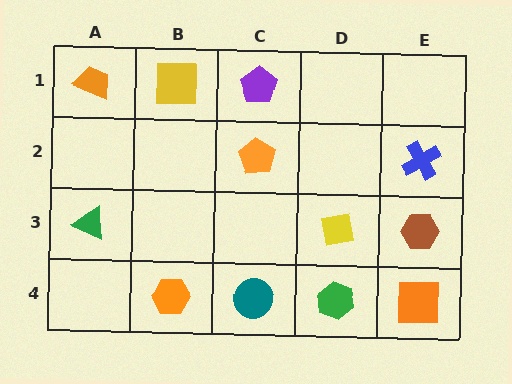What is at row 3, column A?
A green triangle.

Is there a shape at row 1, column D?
No, that cell is empty.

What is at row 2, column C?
An orange pentagon.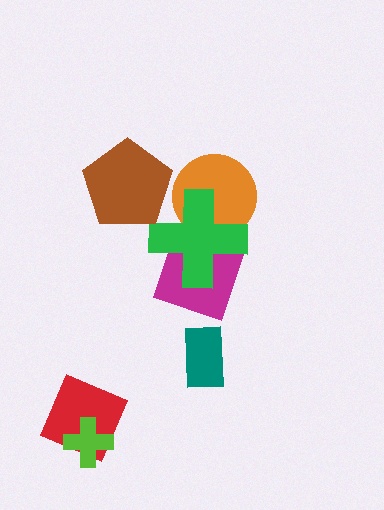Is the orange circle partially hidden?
Yes, it is partially covered by another shape.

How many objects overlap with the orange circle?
1 object overlaps with the orange circle.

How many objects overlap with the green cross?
2 objects overlap with the green cross.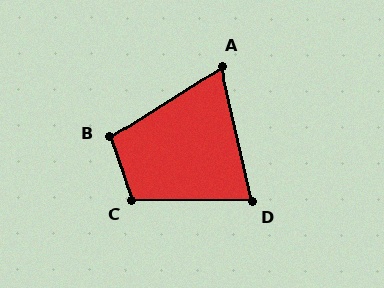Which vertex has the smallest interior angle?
A, at approximately 70 degrees.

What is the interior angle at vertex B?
Approximately 103 degrees (obtuse).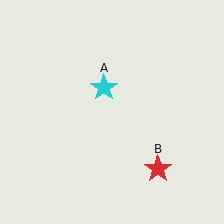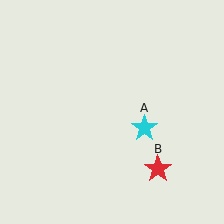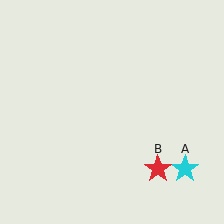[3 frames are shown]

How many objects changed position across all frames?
1 object changed position: cyan star (object A).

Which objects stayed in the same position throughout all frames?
Red star (object B) remained stationary.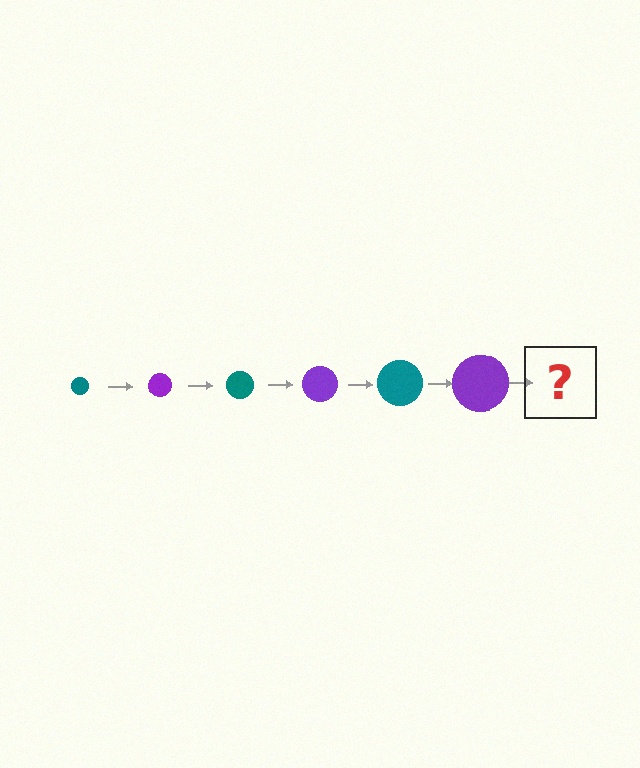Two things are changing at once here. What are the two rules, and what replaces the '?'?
The two rules are that the circle grows larger each step and the color cycles through teal and purple. The '?' should be a teal circle, larger than the previous one.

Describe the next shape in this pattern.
It should be a teal circle, larger than the previous one.